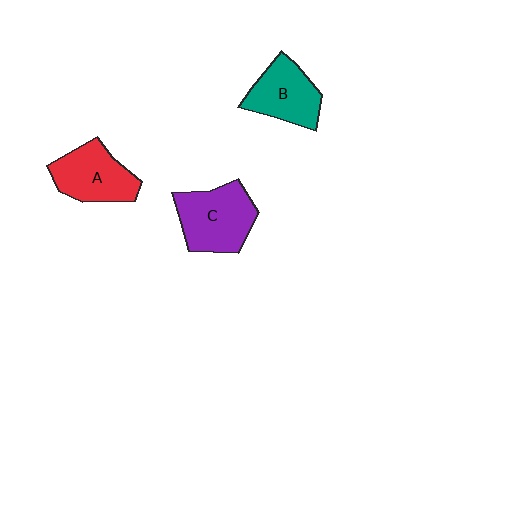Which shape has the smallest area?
Shape B (teal).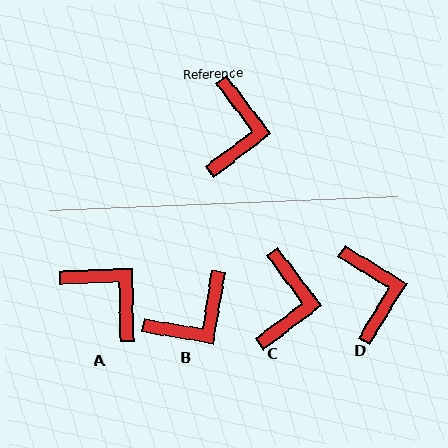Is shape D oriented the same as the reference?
No, it is off by about 22 degrees.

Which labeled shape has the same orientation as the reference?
C.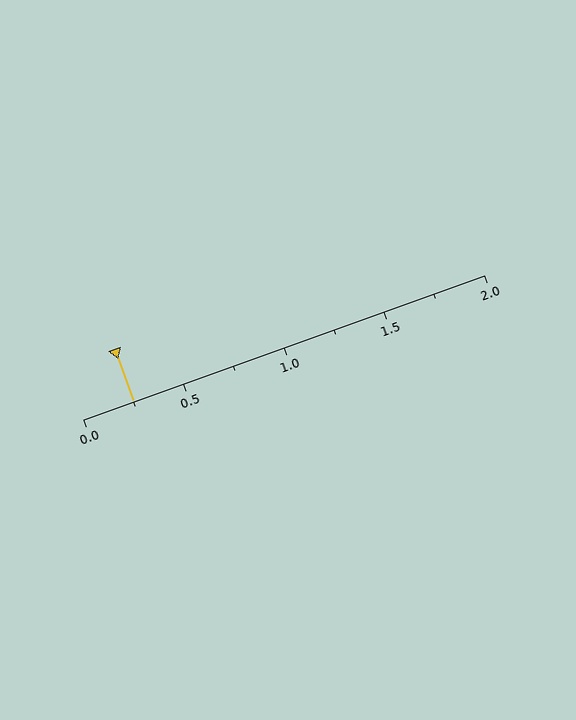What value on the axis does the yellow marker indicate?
The marker indicates approximately 0.25.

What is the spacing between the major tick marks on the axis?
The major ticks are spaced 0.5 apart.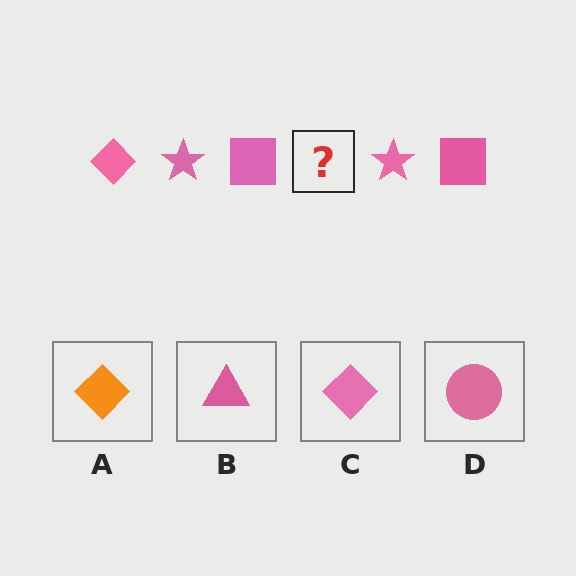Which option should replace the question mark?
Option C.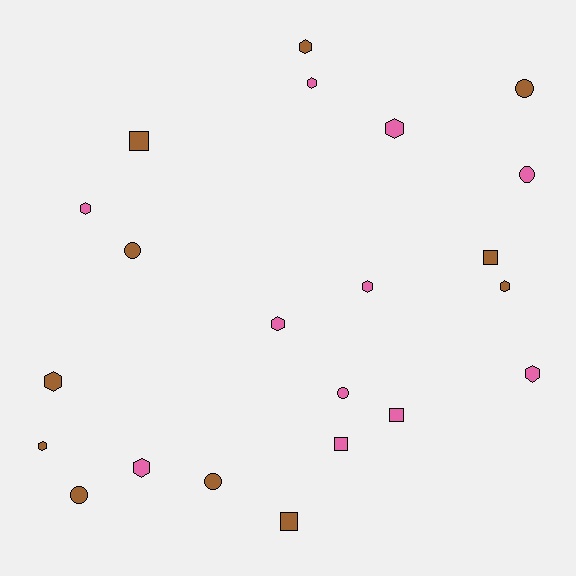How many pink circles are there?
There are 2 pink circles.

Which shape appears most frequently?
Hexagon, with 11 objects.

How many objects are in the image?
There are 22 objects.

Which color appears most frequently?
Brown, with 11 objects.